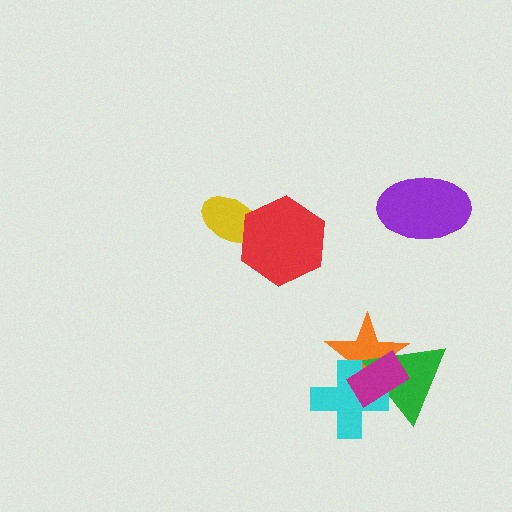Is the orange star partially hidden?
Yes, it is partially covered by another shape.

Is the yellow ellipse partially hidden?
Yes, it is partially covered by another shape.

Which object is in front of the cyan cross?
The magenta rectangle is in front of the cyan cross.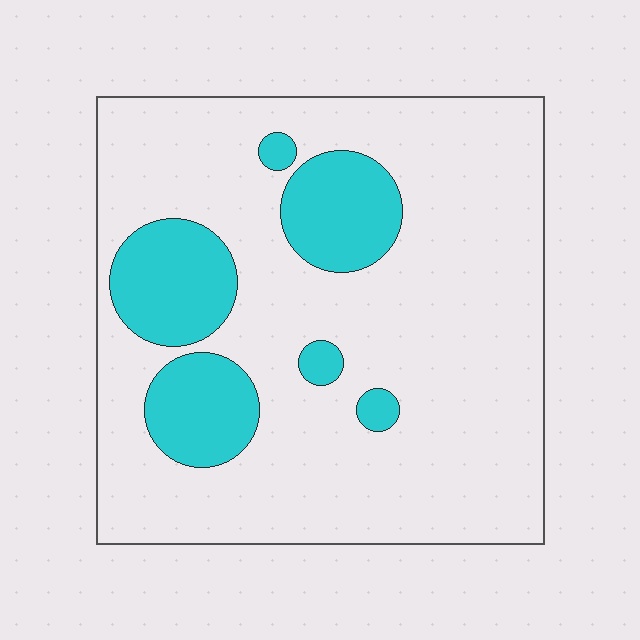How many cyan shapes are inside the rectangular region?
6.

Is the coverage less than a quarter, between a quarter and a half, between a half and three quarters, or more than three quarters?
Less than a quarter.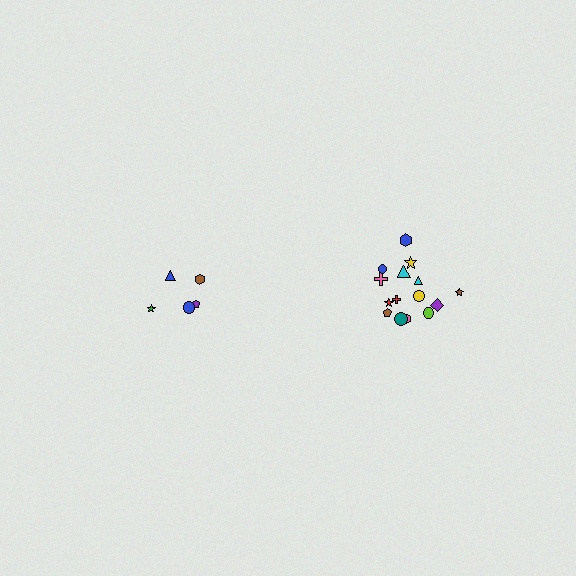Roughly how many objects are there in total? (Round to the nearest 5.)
Roughly 20 objects in total.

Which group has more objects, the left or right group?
The right group.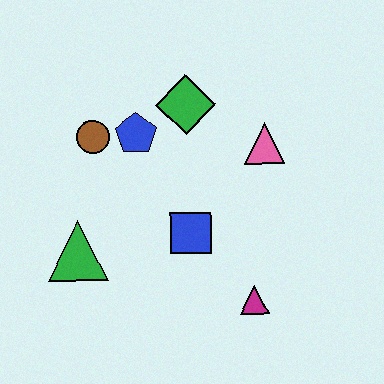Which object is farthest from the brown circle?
The magenta triangle is farthest from the brown circle.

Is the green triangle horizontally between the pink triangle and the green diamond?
No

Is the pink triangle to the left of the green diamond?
No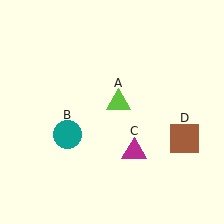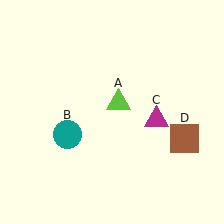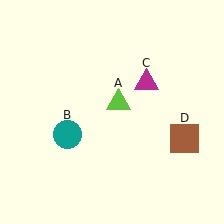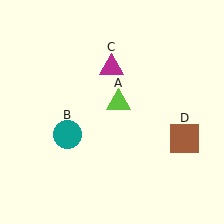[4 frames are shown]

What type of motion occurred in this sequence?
The magenta triangle (object C) rotated counterclockwise around the center of the scene.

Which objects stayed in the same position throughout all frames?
Lime triangle (object A) and teal circle (object B) and brown square (object D) remained stationary.